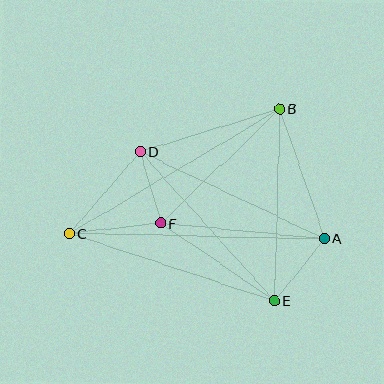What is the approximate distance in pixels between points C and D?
The distance between C and D is approximately 108 pixels.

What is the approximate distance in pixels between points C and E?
The distance between C and E is approximately 216 pixels.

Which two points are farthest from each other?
Points A and C are farthest from each other.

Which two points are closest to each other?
Points D and F are closest to each other.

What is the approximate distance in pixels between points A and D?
The distance between A and D is approximately 204 pixels.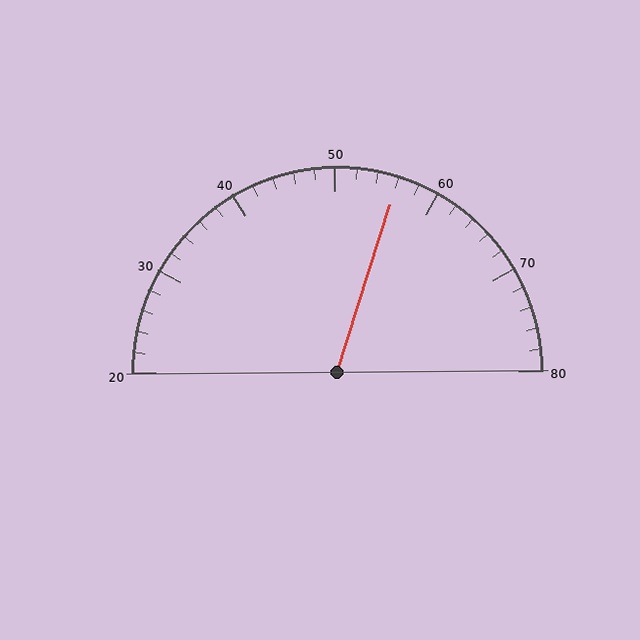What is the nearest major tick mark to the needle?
The nearest major tick mark is 60.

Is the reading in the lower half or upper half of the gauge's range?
The reading is in the upper half of the range (20 to 80).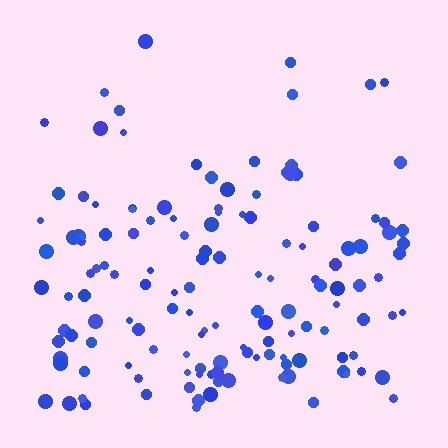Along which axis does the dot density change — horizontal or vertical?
Vertical.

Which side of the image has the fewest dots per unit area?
The top.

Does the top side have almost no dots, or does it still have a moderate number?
Still a moderate number, just noticeably fewer than the bottom.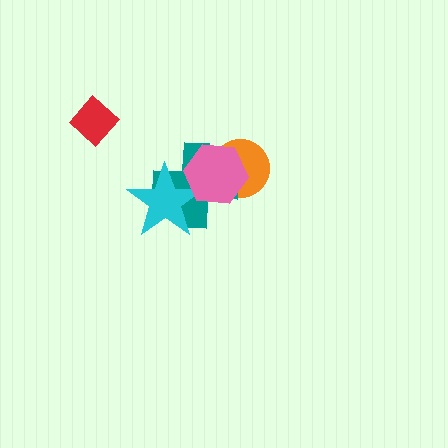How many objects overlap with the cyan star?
2 objects overlap with the cyan star.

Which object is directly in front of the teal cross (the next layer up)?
The cyan star is directly in front of the teal cross.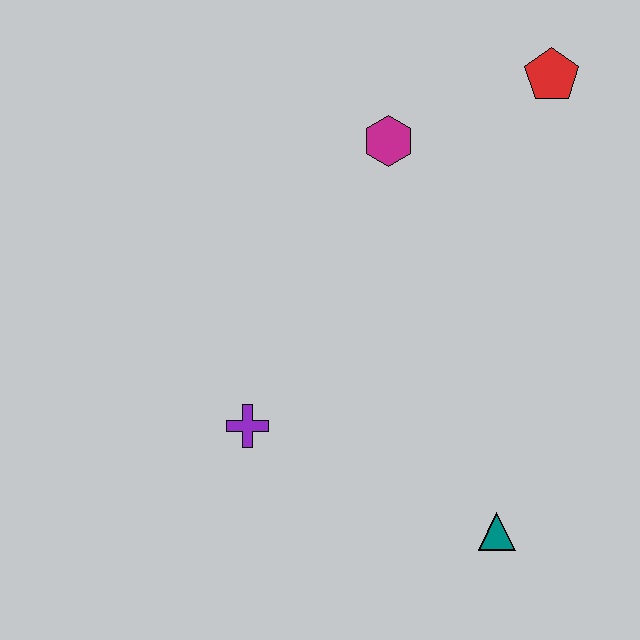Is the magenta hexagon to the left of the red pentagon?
Yes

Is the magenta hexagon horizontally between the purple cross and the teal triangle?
Yes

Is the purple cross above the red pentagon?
No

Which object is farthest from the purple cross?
The red pentagon is farthest from the purple cross.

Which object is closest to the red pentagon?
The magenta hexagon is closest to the red pentagon.